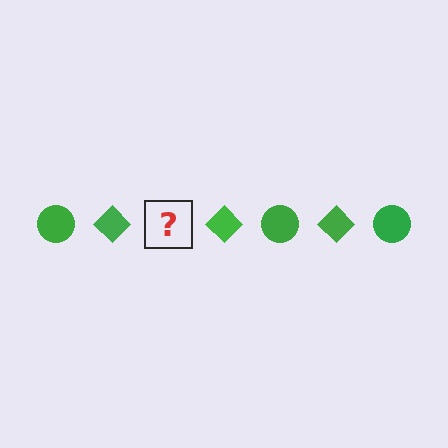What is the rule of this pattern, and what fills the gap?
The rule is that the pattern cycles through circle, diamond shapes in green. The gap should be filled with a green circle.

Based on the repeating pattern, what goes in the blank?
The blank should be a green circle.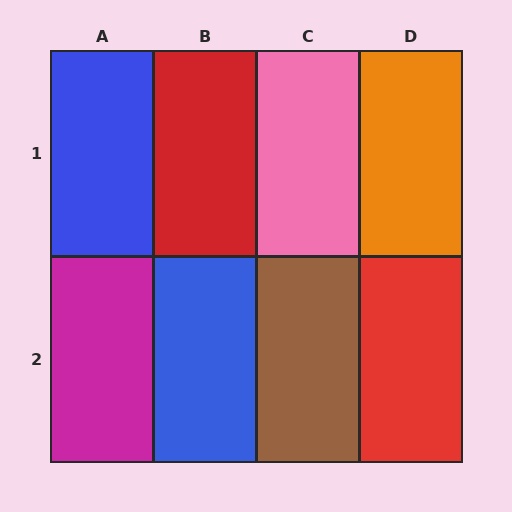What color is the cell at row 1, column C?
Pink.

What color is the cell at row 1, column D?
Orange.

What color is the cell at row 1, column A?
Blue.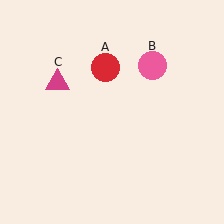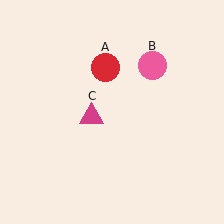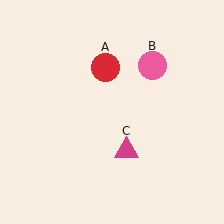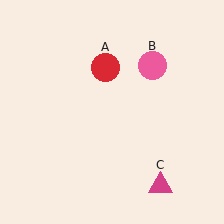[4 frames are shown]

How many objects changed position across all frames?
1 object changed position: magenta triangle (object C).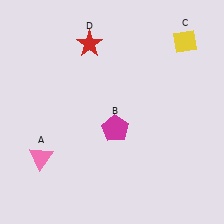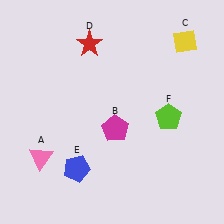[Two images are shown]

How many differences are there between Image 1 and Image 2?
There are 2 differences between the two images.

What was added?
A blue pentagon (E), a lime pentagon (F) were added in Image 2.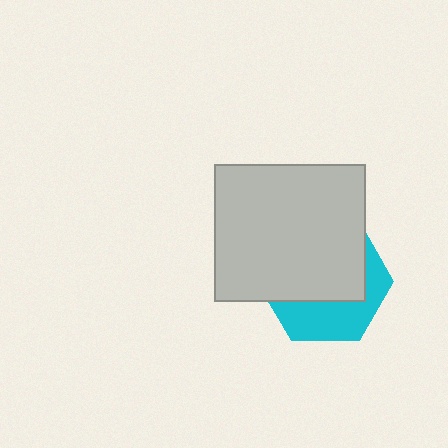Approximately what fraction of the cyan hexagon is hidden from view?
Roughly 61% of the cyan hexagon is hidden behind the light gray rectangle.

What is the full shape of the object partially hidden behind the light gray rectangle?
The partially hidden object is a cyan hexagon.